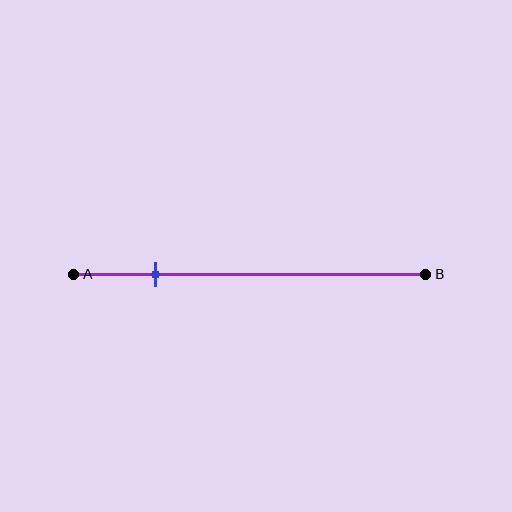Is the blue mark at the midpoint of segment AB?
No, the mark is at about 25% from A, not at the 50% midpoint.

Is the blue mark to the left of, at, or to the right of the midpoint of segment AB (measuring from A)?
The blue mark is to the left of the midpoint of segment AB.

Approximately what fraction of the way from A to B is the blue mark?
The blue mark is approximately 25% of the way from A to B.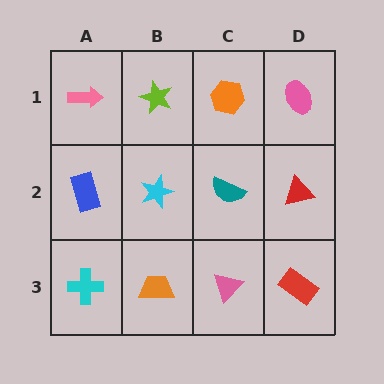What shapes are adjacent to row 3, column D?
A red triangle (row 2, column D), a pink triangle (row 3, column C).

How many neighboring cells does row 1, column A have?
2.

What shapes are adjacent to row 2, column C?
An orange hexagon (row 1, column C), a pink triangle (row 3, column C), a cyan star (row 2, column B), a red triangle (row 2, column D).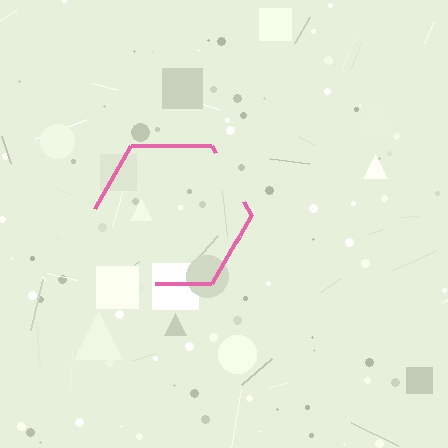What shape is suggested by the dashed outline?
The dashed outline suggests a hexagon.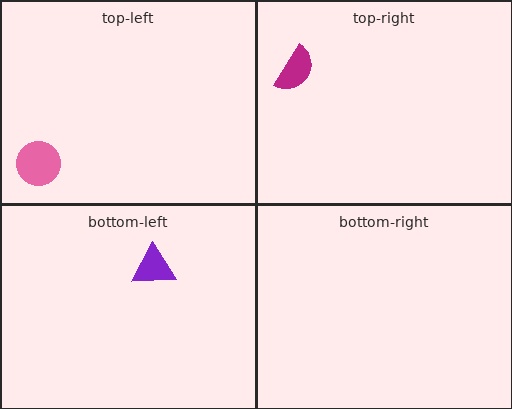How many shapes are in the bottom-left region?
1.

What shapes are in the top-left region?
The pink circle.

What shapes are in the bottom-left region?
The purple triangle.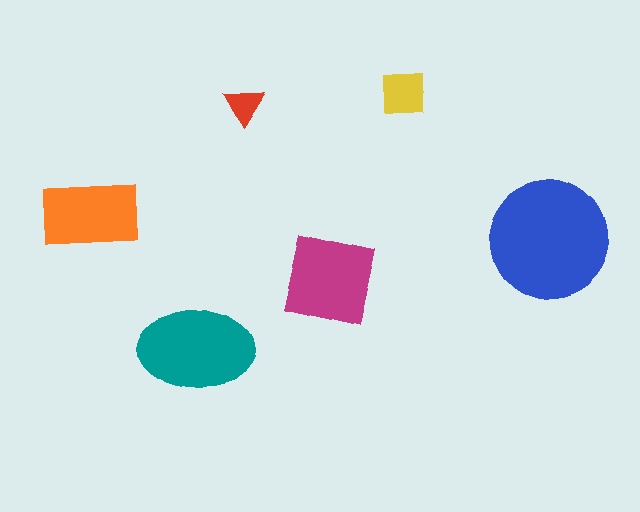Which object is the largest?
The blue circle.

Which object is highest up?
The yellow square is topmost.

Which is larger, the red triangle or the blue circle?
The blue circle.